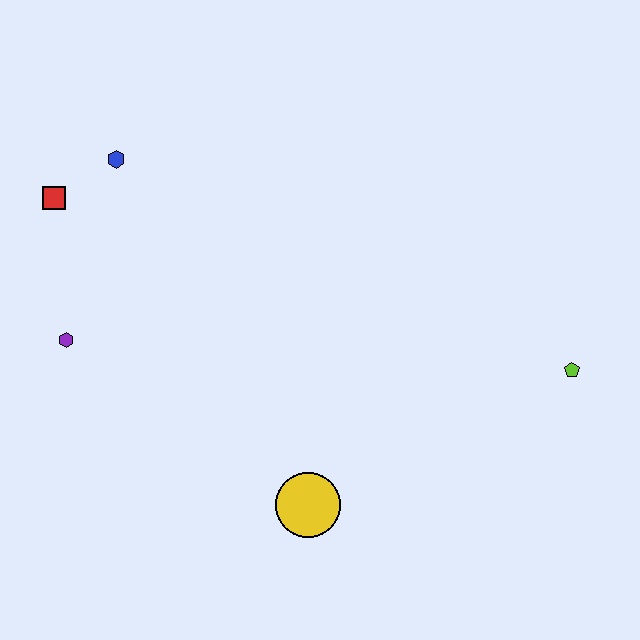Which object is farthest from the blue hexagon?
The lime pentagon is farthest from the blue hexagon.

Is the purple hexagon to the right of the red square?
Yes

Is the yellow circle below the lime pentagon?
Yes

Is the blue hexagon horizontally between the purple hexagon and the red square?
No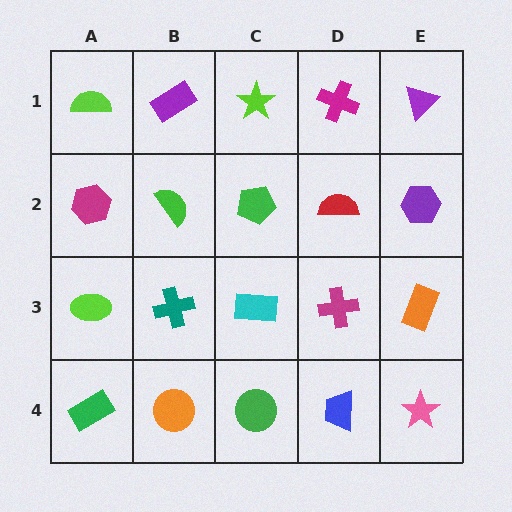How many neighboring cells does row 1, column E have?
2.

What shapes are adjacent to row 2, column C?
A lime star (row 1, column C), a cyan rectangle (row 3, column C), a green semicircle (row 2, column B), a red semicircle (row 2, column D).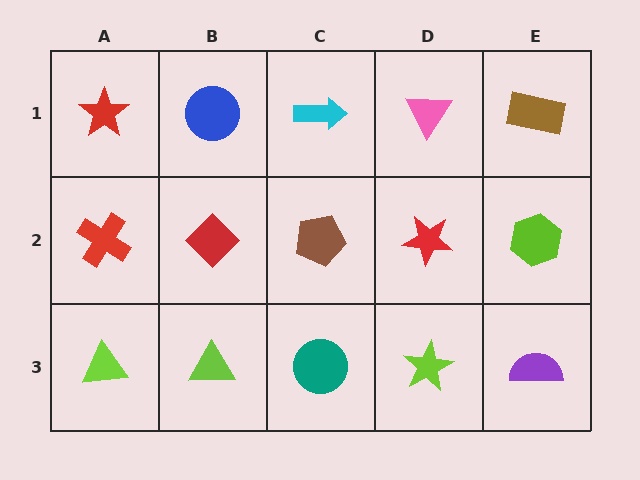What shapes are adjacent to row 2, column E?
A brown rectangle (row 1, column E), a purple semicircle (row 3, column E), a red star (row 2, column D).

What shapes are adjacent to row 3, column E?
A lime hexagon (row 2, column E), a lime star (row 3, column D).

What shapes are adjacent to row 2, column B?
A blue circle (row 1, column B), a lime triangle (row 3, column B), a red cross (row 2, column A), a brown pentagon (row 2, column C).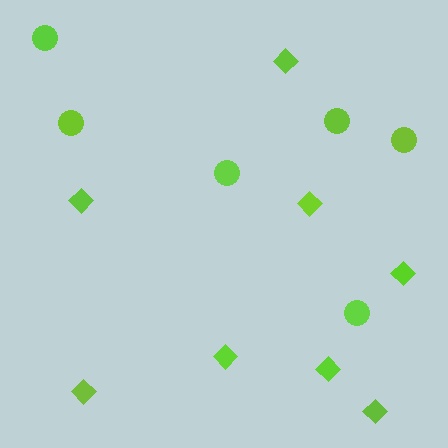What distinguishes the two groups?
There are 2 groups: one group of diamonds (8) and one group of circles (6).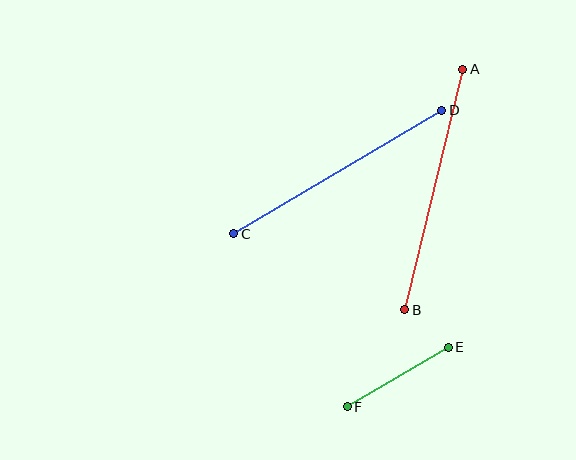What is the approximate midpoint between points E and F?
The midpoint is at approximately (398, 377) pixels.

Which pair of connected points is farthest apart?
Points A and B are farthest apart.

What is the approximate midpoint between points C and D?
The midpoint is at approximately (338, 172) pixels.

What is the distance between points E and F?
The distance is approximately 117 pixels.